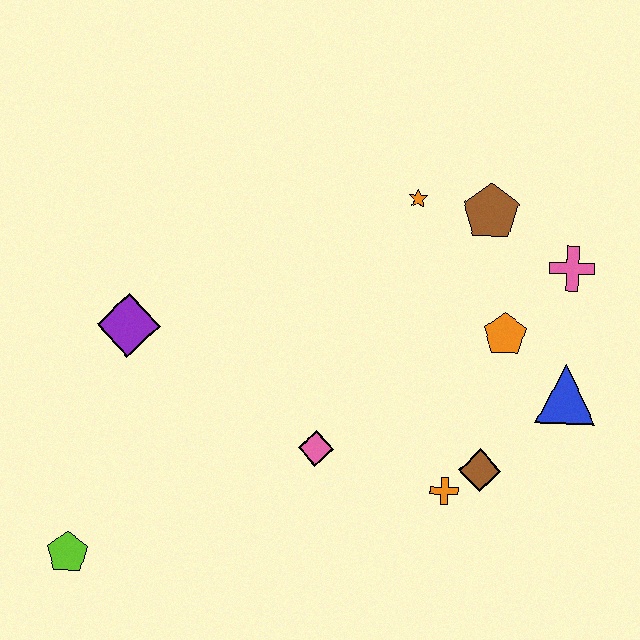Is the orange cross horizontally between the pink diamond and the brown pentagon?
Yes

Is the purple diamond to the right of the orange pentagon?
No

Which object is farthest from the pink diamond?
The pink cross is farthest from the pink diamond.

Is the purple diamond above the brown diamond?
Yes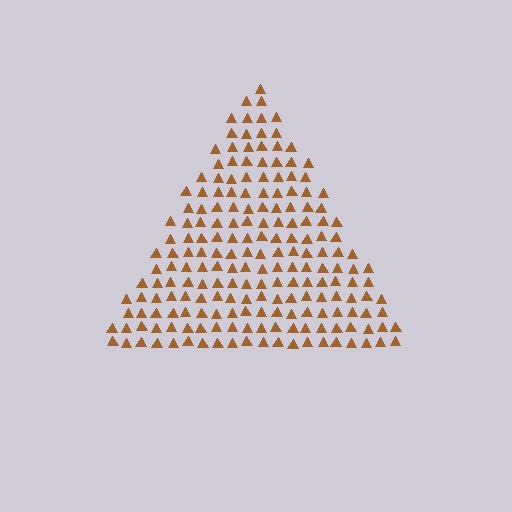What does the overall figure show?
The overall figure shows a triangle.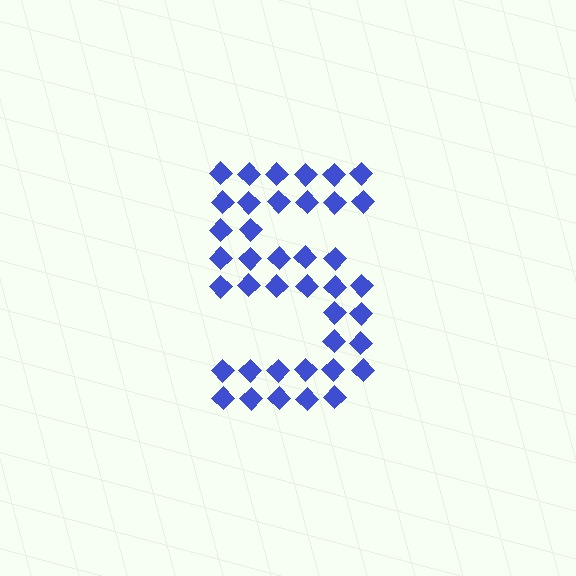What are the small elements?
The small elements are diamonds.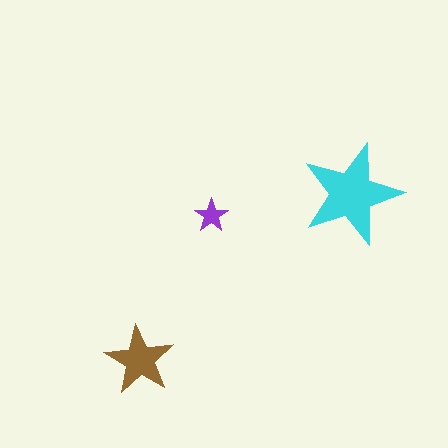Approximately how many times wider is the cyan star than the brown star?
About 1.5 times wider.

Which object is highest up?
The cyan star is topmost.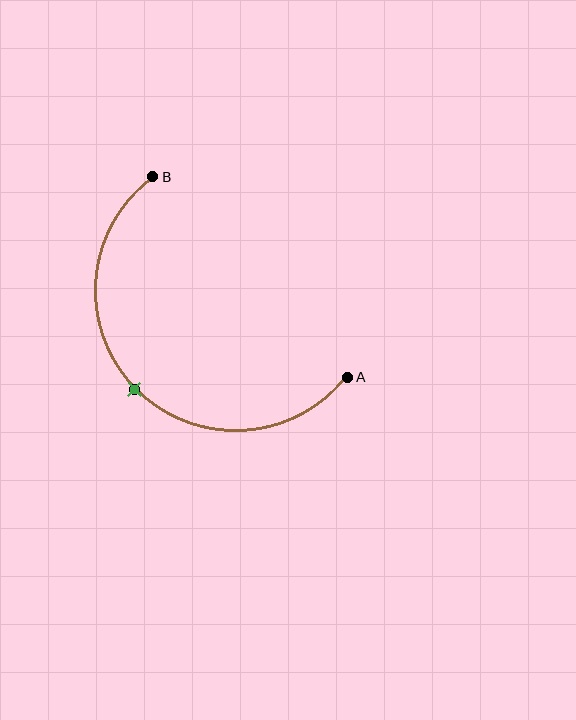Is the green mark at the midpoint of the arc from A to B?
Yes. The green mark lies on the arc at equal arc-length from both A and B — it is the arc midpoint.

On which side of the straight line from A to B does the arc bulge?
The arc bulges below and to the left of the straight line connecting A and B.